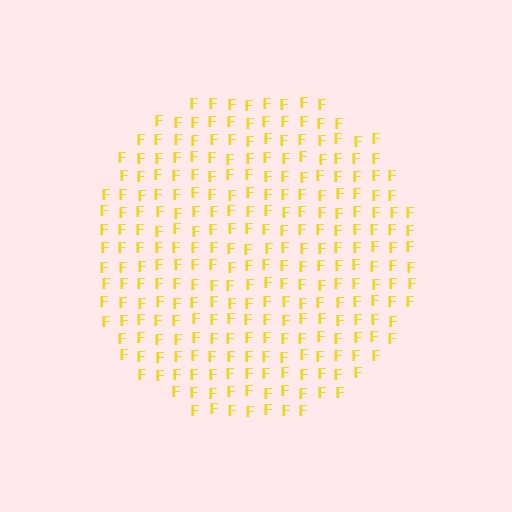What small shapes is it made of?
It is made of small letter F's.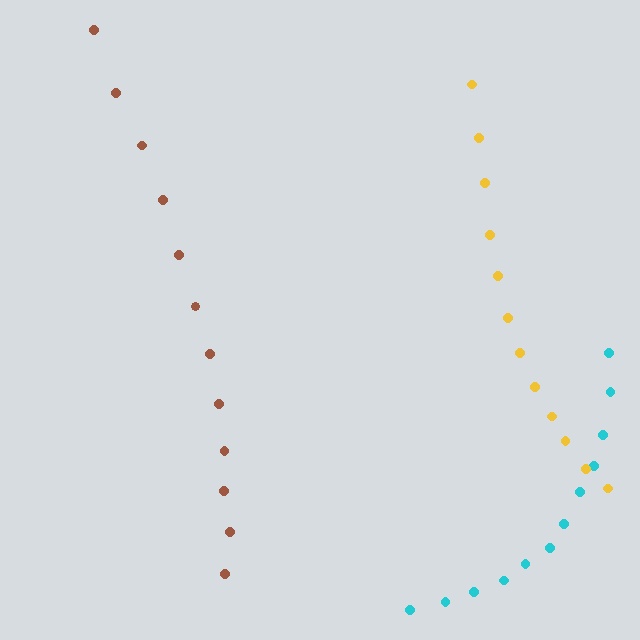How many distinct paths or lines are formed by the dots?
There are 3 distinct paths.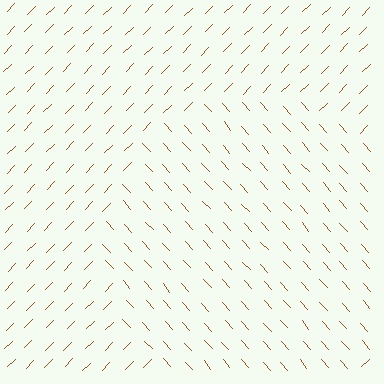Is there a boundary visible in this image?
Yes, there is a texture boundary formed by a change in line orientation.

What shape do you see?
I see a circle.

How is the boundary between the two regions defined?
The boundary is defined purely by a change in line orientation (approximately 87 degrees difference). All lines are the same color and thickness.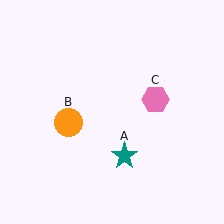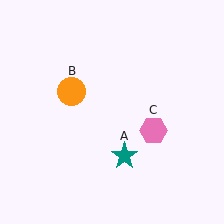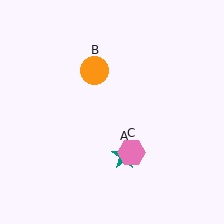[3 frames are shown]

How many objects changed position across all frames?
2 objects changed position: orange circle (object B), pink hexagon (object C).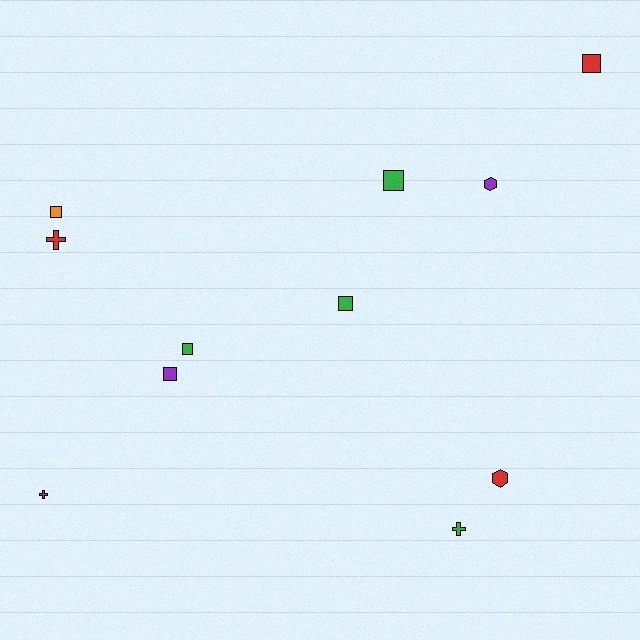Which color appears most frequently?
Green, with 4 objects.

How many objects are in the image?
There are 11 objects.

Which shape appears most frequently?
Square, with 6 objects.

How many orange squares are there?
There is 1 orange square.